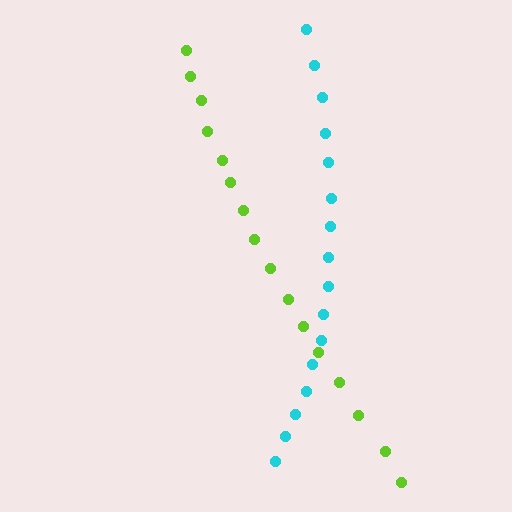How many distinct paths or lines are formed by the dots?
There are 2 distinct paths.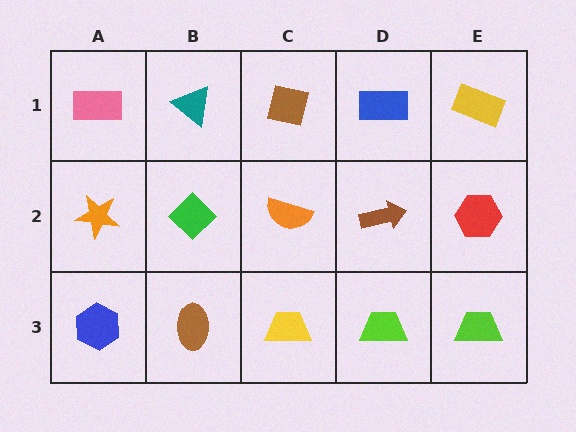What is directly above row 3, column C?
An orange semicircle.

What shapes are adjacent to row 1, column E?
A red hexagon (row 2, column E), a blue rectangle (row 1, column D).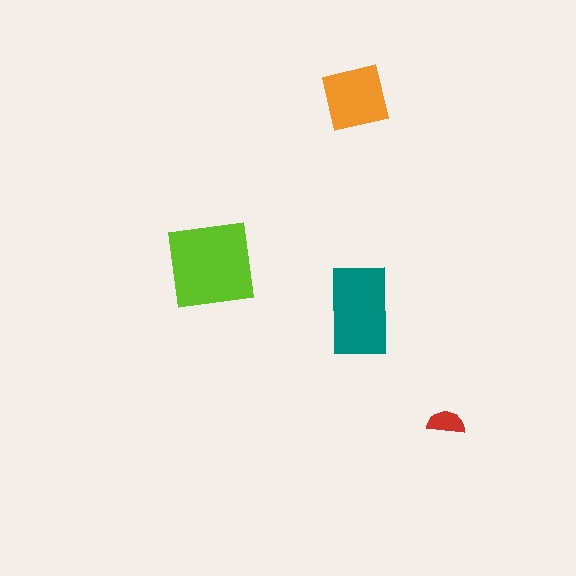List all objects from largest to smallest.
The lime square, the teal rectangle, the orange square, the red semicircle.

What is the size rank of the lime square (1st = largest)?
1st.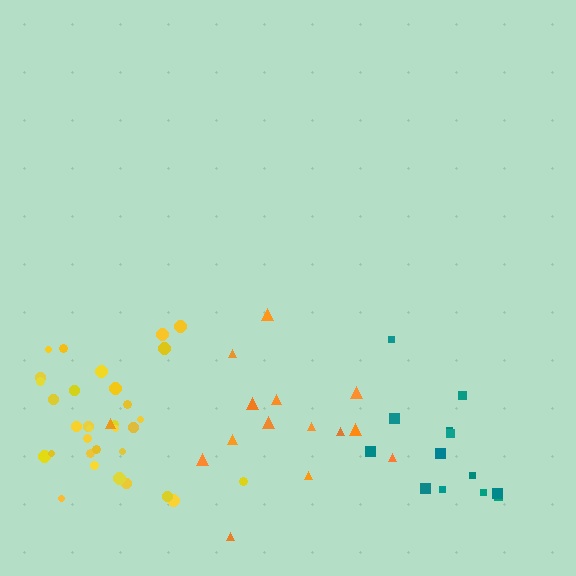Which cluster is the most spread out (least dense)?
Orange.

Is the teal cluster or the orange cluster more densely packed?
Teal.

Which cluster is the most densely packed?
Yellow.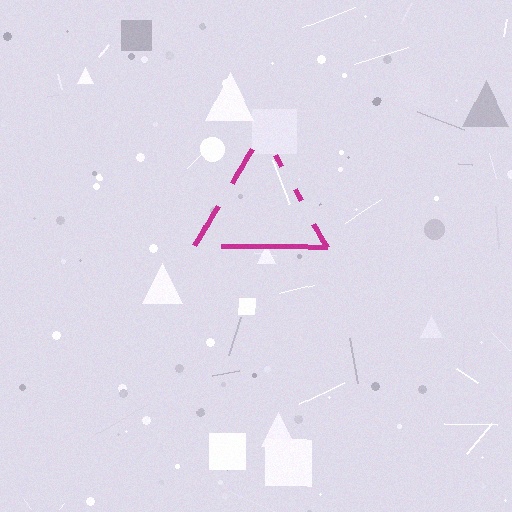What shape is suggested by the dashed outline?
The dashed outline suggests a triangle.